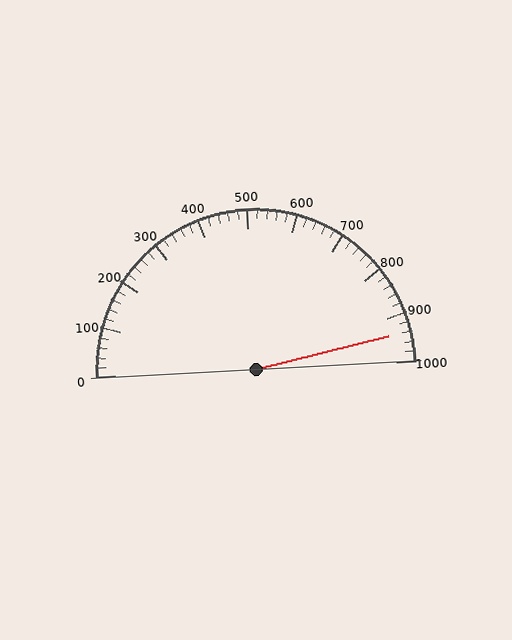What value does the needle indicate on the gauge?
The needle indicates approximately 940.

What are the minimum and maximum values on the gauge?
The gauge ranges from 0 to 1000.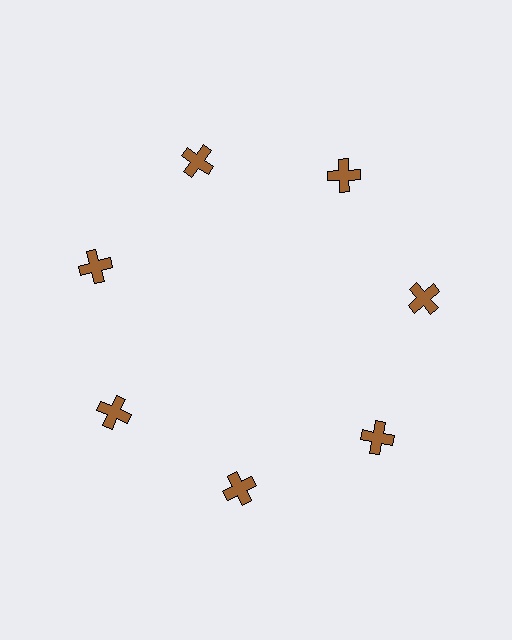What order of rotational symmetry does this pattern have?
This pattern has 7-fold rotational symmetry.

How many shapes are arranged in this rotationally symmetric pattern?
There are 7 shapes, arranged in 7 groups of 1.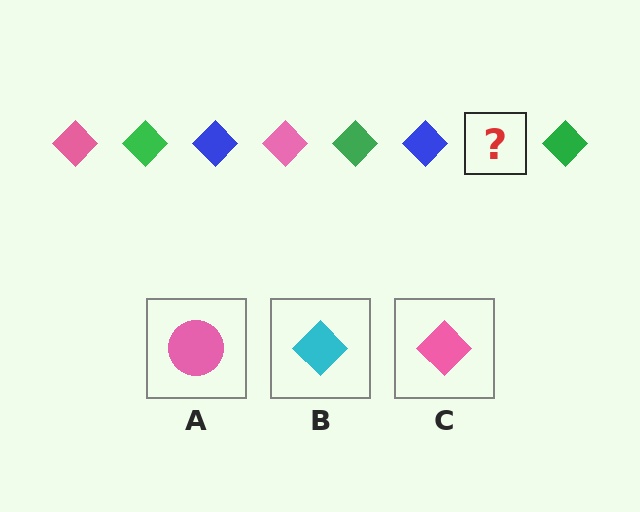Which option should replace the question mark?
Option C.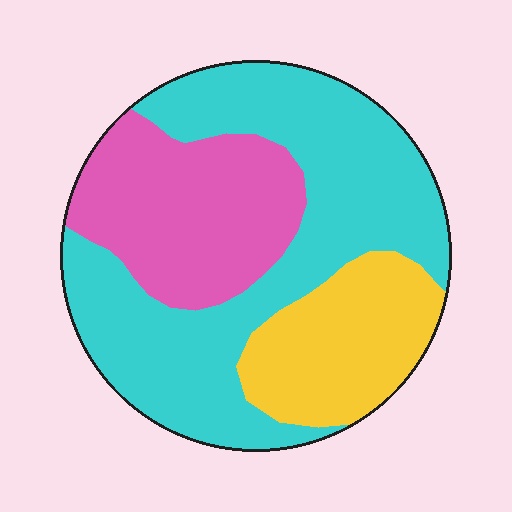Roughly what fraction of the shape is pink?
Pink takes up between a sixth and a third of the shape.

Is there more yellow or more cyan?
Cyan.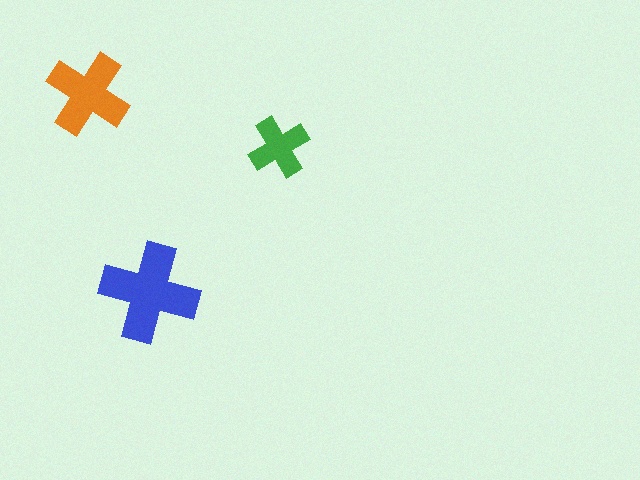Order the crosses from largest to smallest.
the blue one, the orange one, the green one.